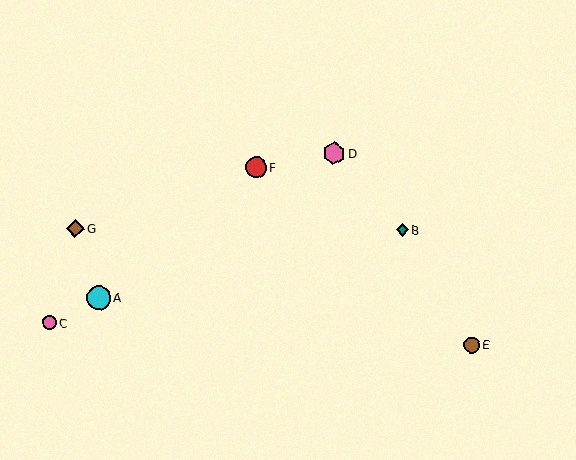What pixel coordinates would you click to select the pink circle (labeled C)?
Click at (49, 322) to select the pink circle C.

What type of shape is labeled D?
Shape D is a pink hexagon.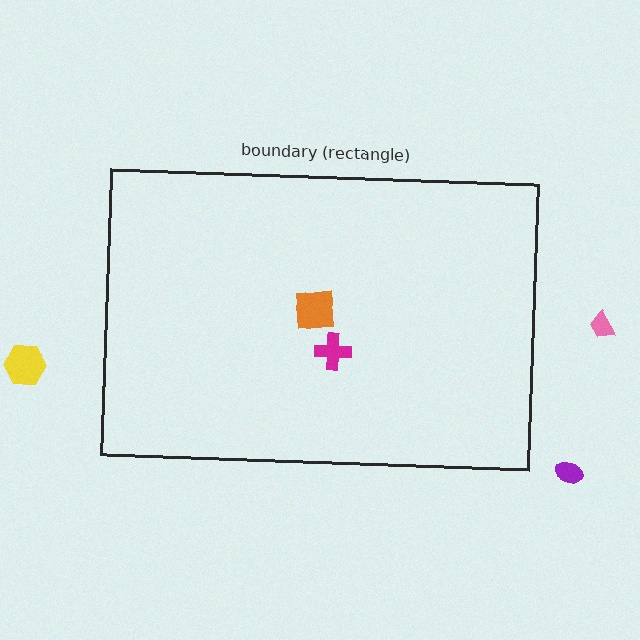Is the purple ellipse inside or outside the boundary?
Outside.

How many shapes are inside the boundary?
2 inside, 3 outside.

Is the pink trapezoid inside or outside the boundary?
Outside.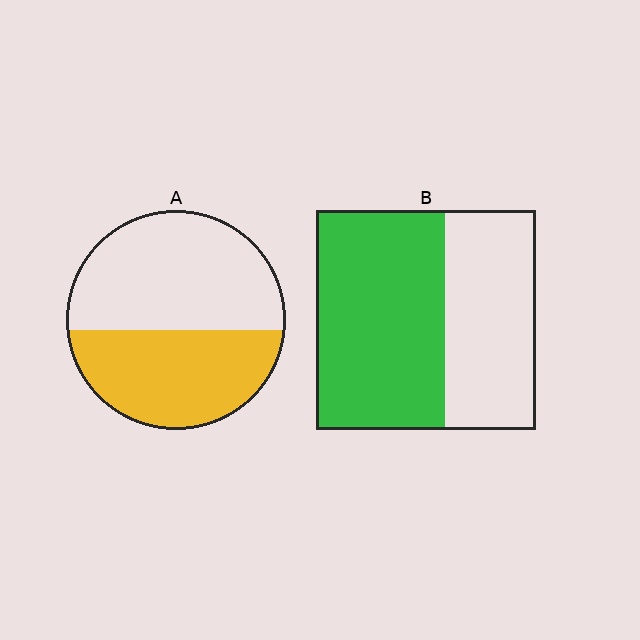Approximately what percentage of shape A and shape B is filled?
A is approximately 45% and B is approximately 60%.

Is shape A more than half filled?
No.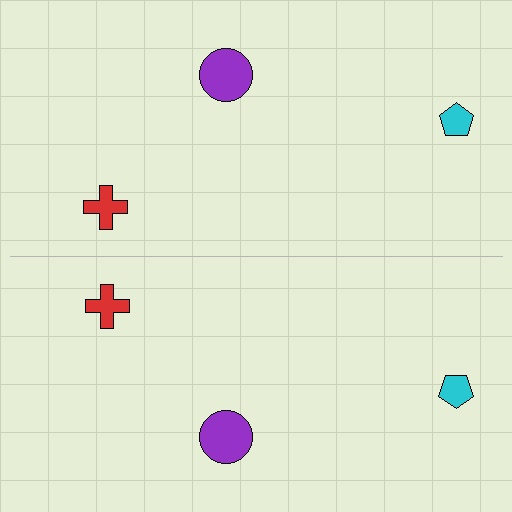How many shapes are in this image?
There are 6 shapes in this image.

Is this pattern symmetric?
Yes, this pattern has bilateral (reflection) symmetry.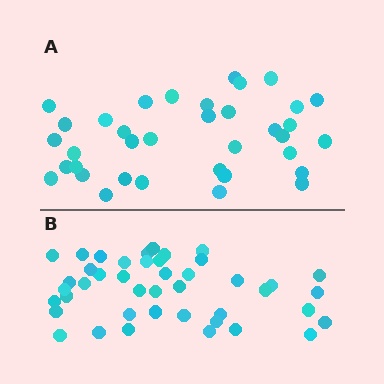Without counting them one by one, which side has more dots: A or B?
Region B (the bottom region) has more dots.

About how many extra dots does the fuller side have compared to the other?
Region B has roughly 8 or so more dots than region A.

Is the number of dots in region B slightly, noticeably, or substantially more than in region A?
Region B has only slightly more — the two regions are fairly close. The ratio is roughly 1.2 to 1.